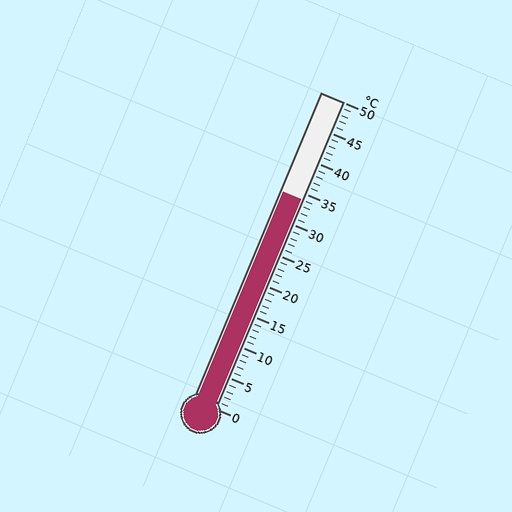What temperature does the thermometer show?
The thermometer shows approximately 34°C.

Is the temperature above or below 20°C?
The temperature is above 20°C.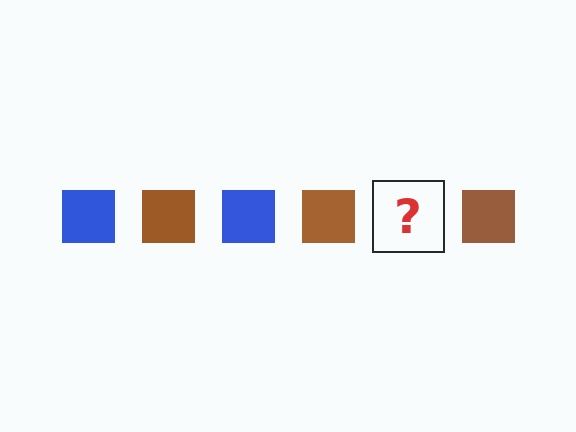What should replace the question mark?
The question mark should be replaced with a blue square.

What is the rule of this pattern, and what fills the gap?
The rule is that the pattern cycles through blue, brown squares. The gap should be filled with a blue square.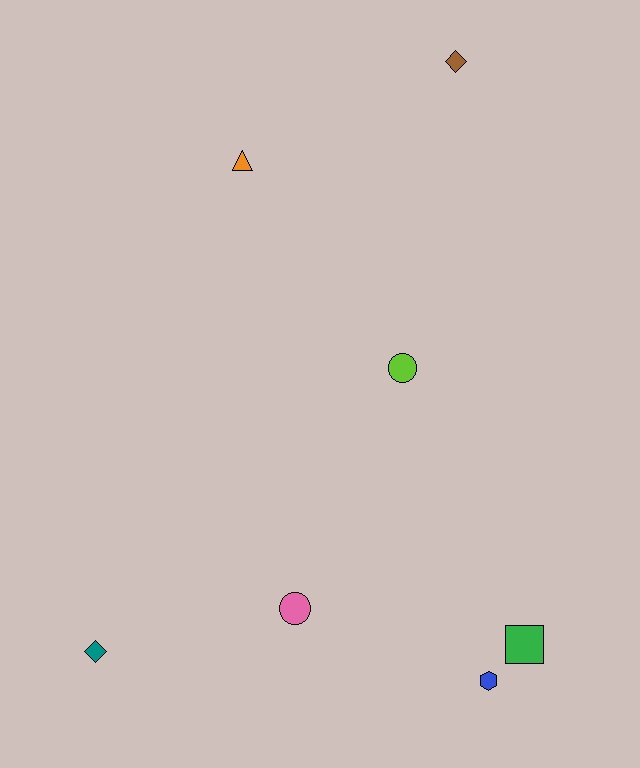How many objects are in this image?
There are 7 objects.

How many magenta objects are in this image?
There are no magenta objects.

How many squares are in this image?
There is 1 square.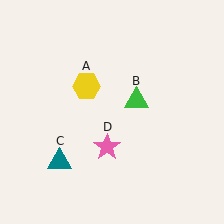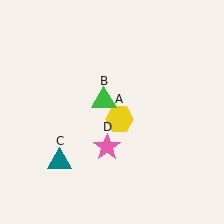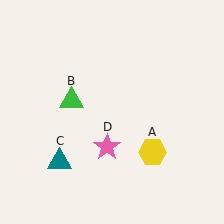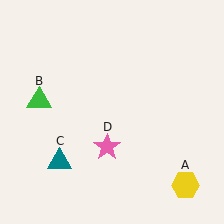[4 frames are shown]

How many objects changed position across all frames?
2 objects changed position: yellow hexagon (object A), green triangle (object B).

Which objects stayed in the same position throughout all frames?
Teal triangle (object C) and pink star (object D) remained stationary.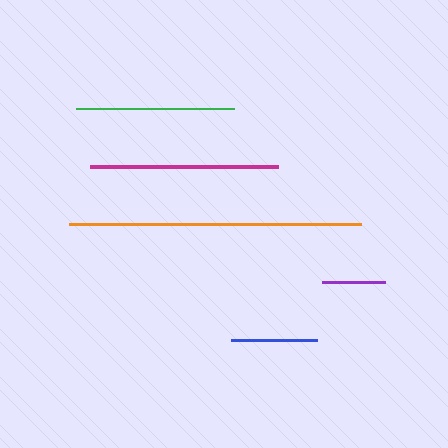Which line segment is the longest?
The orange line is the longest at approximately 291 pixels.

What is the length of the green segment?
The green segment is approximately 158 pixels long.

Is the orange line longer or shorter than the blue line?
The orange line is longer than the blue line.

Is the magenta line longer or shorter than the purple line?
The magenta line is longer than the purple line.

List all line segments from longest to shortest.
From longest to shortest: orange, magenta, green, blue, purple.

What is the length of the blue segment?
The blue segment is approximately 86 pixels long.